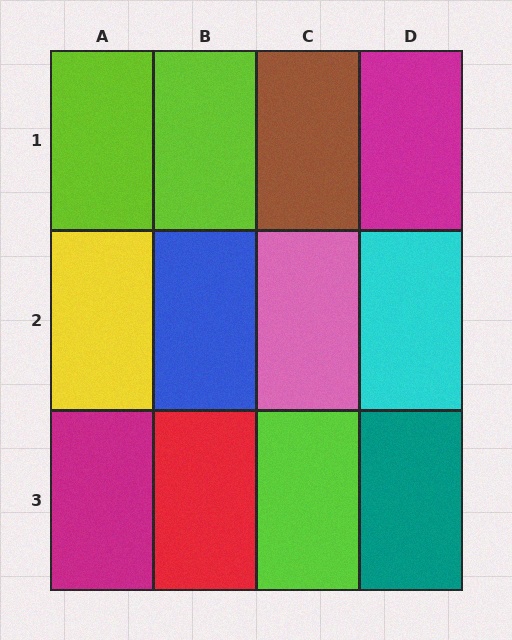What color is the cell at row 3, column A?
Magenta.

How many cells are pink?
1 cell is pink.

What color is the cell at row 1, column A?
Lime.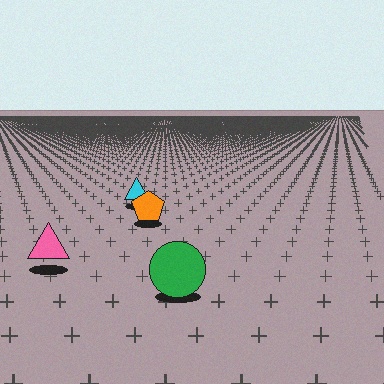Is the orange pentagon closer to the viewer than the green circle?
No. The green circle is closer — you can tell from the texture gradient: the ground texture is coarser near it.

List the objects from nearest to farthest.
From nearest to farthest: the green circle, the pink triangle, the orange pentagon, the cyan triangle.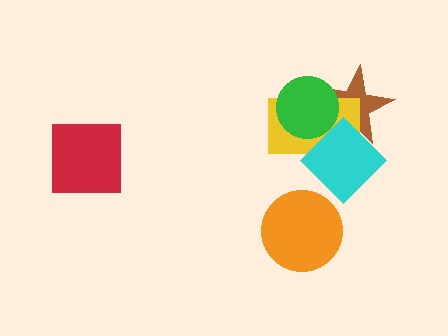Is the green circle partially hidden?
Yes, it is partially covered by another shape.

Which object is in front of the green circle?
The cyan diamond is in front of the green circle.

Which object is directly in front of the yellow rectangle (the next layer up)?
The green circle is directly in front of the yellow rectangle.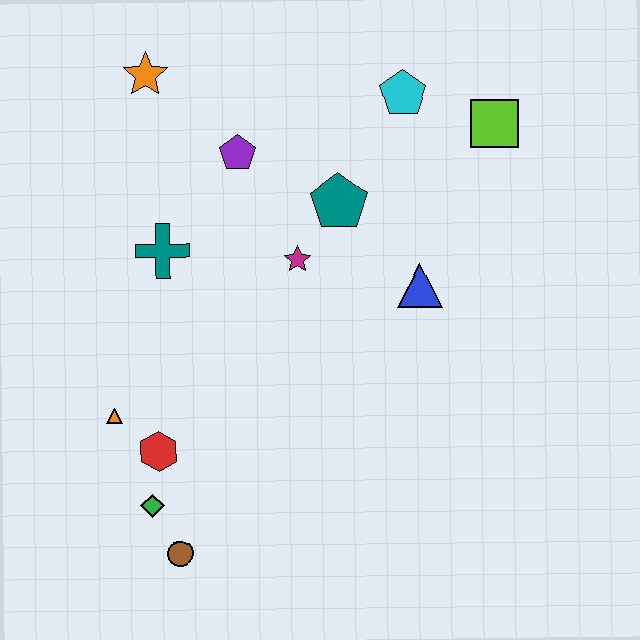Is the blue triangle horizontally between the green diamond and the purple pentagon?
No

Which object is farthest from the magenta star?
The brown circle is farthest from the magenta star.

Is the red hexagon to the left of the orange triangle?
No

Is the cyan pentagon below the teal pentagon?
No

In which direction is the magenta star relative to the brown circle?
The magenta star is above the brown circle.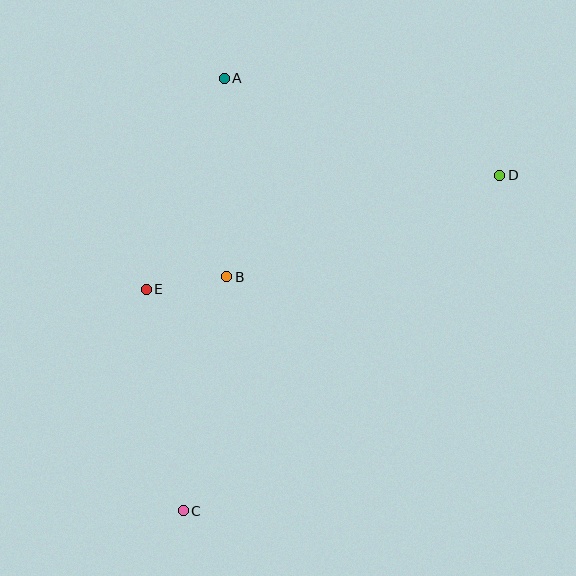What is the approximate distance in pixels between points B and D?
The distance between B and D is approximately 291 pixels.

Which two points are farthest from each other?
Points C and D are farthest from each other.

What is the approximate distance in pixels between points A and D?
The distance between A and D is approximately 292 pixels.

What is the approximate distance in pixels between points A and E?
The distance between A and E is approximately 225 pixels.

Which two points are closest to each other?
Points B and E are closest to each other.